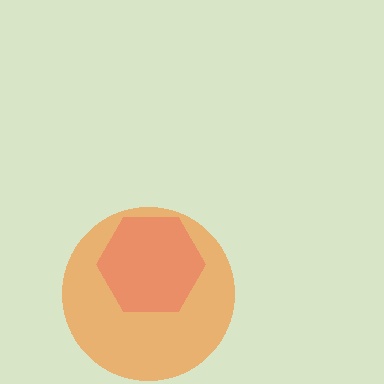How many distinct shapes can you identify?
There are 2 distinct shapes: a pink hexagon, an orange circle.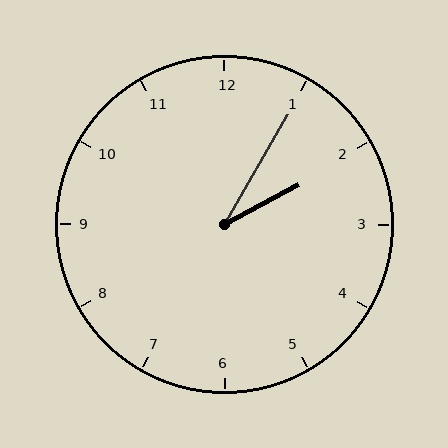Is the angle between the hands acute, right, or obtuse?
It is acute.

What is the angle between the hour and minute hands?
Approximately 32 degrees.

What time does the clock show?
2:05.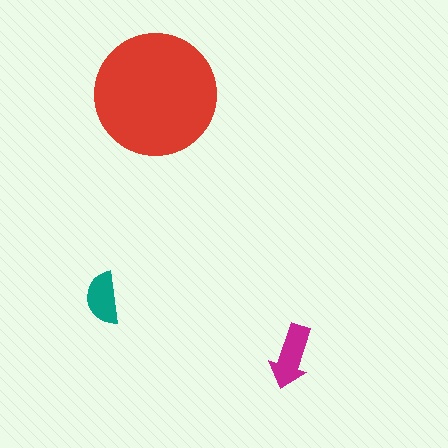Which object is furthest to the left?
The teal semicircle is leftmost.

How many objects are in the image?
There are 3 objects in the image.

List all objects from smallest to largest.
The teal semicircle, the magenta arrow, the red circle.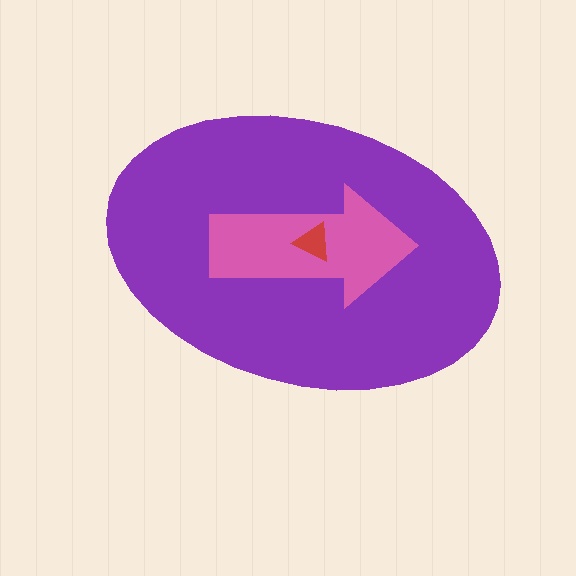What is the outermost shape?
The purple ellipse.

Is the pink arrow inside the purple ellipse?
Yes.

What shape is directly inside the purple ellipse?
The pink arrow.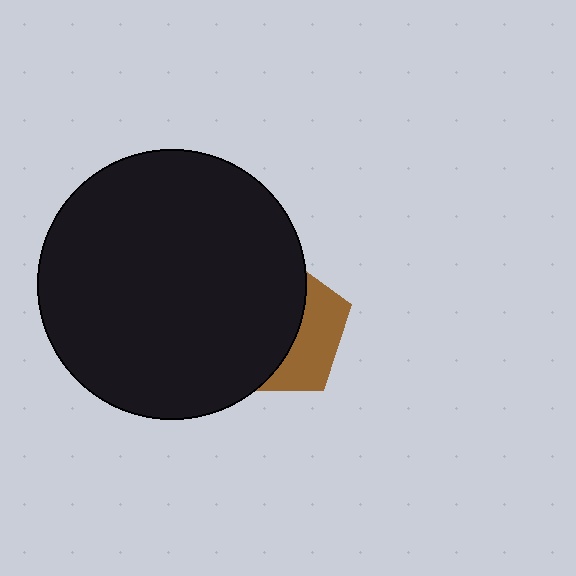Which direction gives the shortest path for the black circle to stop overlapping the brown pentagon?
Moving left gives the shortest separation.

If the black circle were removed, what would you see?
You would see the complete brown pentagon.